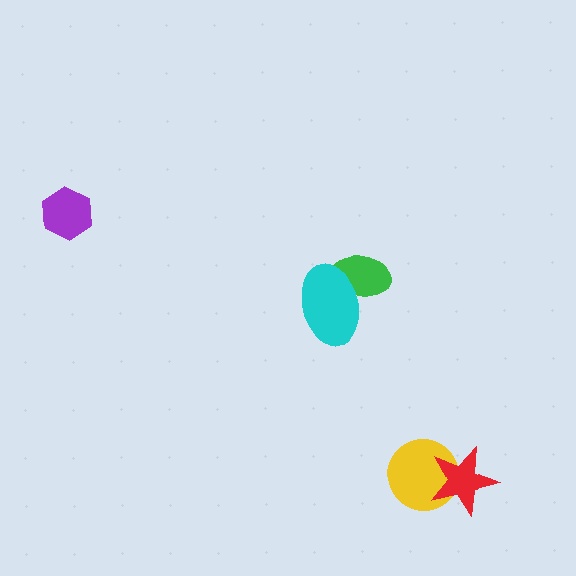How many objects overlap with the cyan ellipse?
1 object overlaps with the cyan ellipse.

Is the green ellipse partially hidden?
Yes, it is partially covered by another shape.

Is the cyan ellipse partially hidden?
No, no other shape covers it.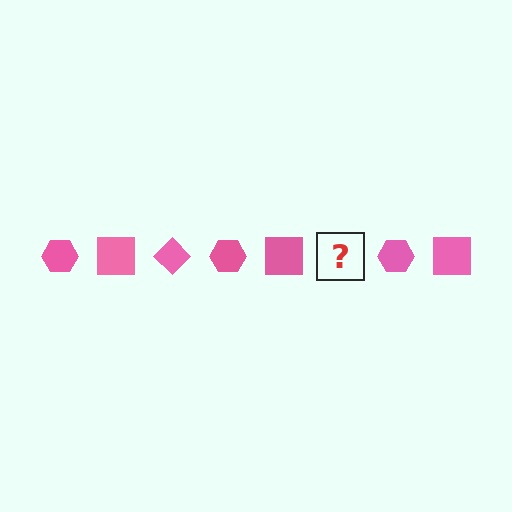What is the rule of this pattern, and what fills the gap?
The rule is that the pattern cycles through hexagon, square, diamond shapes in pink. The gap should be filled with a pink diamond.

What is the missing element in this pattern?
The missing element is a pink diamond.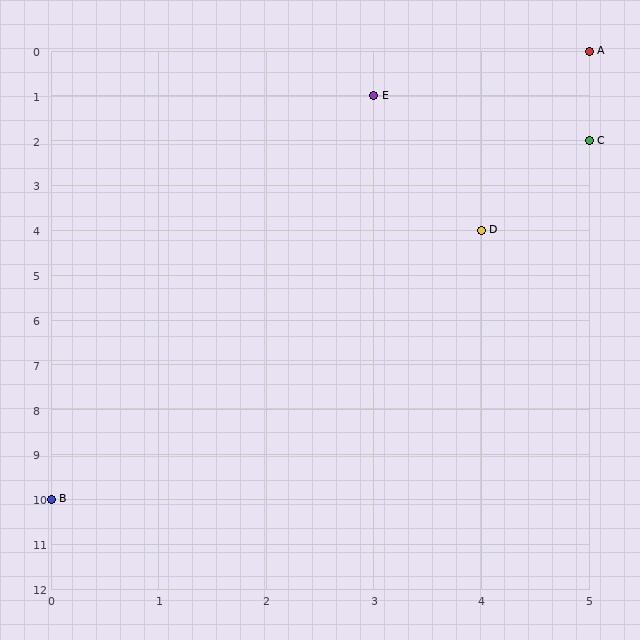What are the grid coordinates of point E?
Point E is at grid coordinates (3, 1).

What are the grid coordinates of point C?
Point C is at grid coordinates (5, 2).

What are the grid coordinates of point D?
Point D is at grid coordinates (4, 4).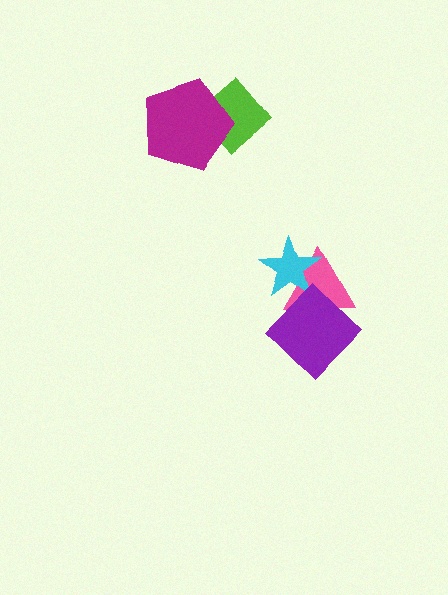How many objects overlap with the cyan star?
2 objects overlap with the cyan star.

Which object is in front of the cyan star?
The purple diamond is in front of the cyan star.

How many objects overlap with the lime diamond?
1 object overlaps with the lime diamond.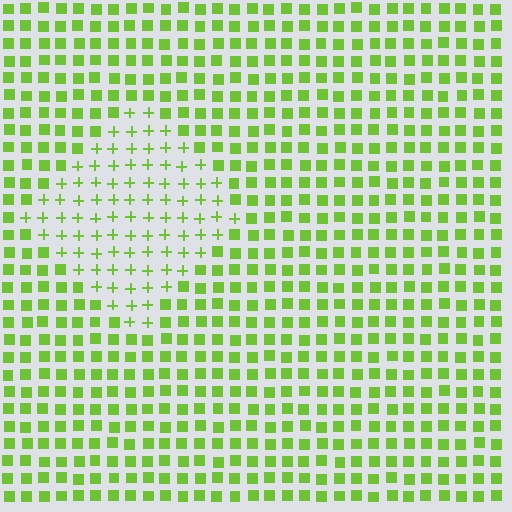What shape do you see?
I see a diamond.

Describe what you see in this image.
The image is filled with small lime elements arranged in a uniform grid. A diamond-shaped region contains plus signs, while the surrounding area contains squares. The boundary is defined purely by the change in element shape.